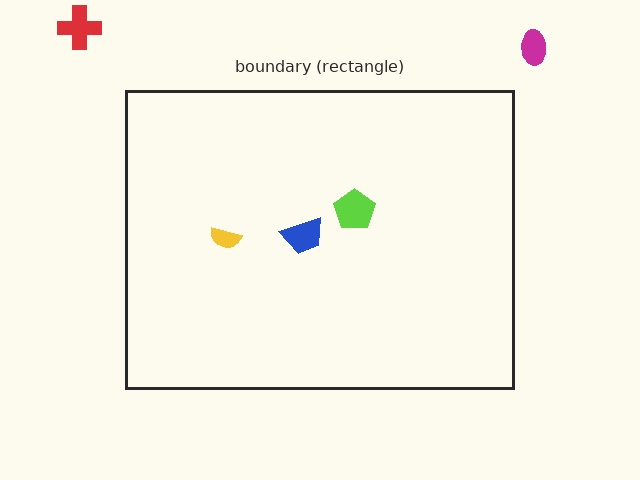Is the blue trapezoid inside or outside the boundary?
Inside.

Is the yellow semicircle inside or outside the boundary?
Inside.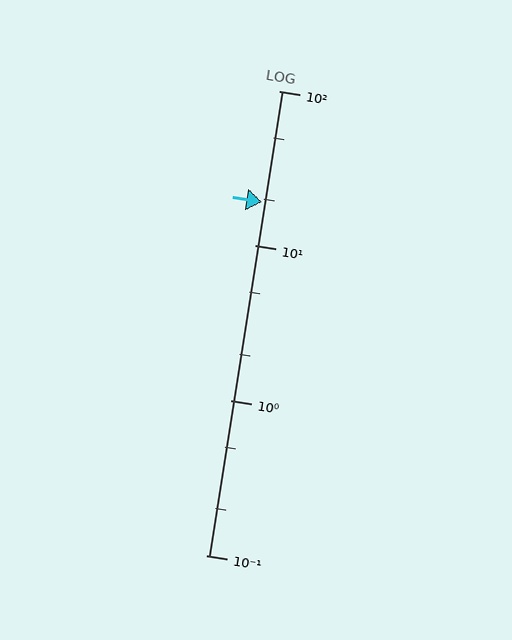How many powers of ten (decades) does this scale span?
The scale spans 3 decades, from 0.1 to 100.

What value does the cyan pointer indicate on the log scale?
The pointer indicates approximately 19.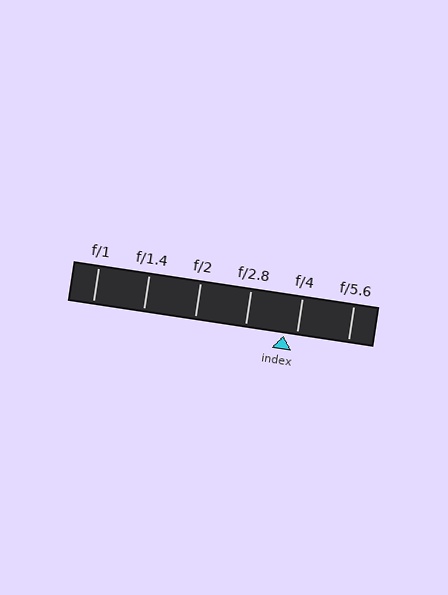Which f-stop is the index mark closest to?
The index mark is closest to f/4.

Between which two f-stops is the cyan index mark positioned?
The index mark is between f/2.8 and f/4.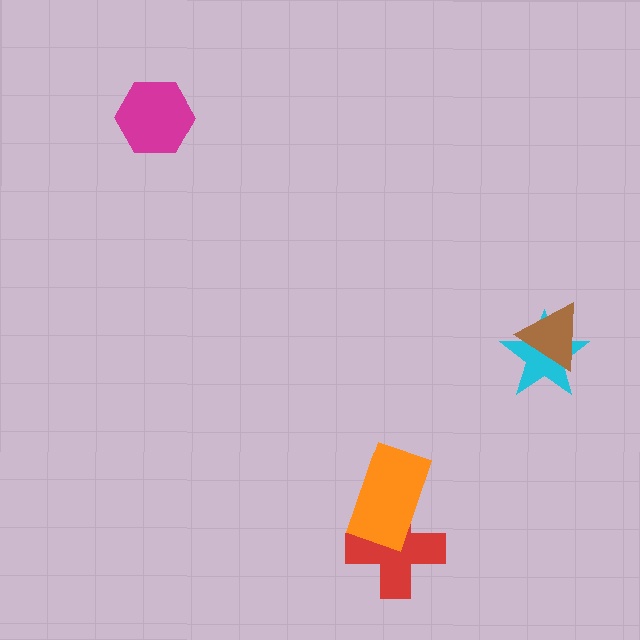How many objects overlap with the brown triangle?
1 object overlaps with the brown triangle.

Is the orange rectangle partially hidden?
No, no other shape covers it.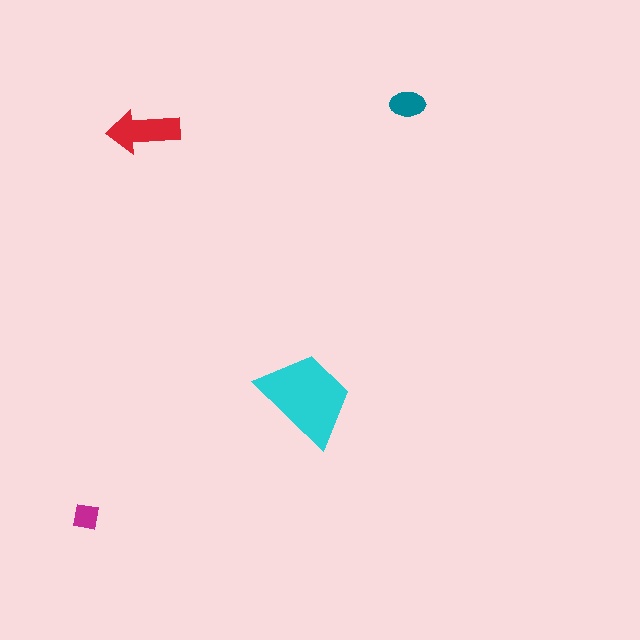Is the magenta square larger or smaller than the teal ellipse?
Smaller.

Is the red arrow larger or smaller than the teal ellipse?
Larger.